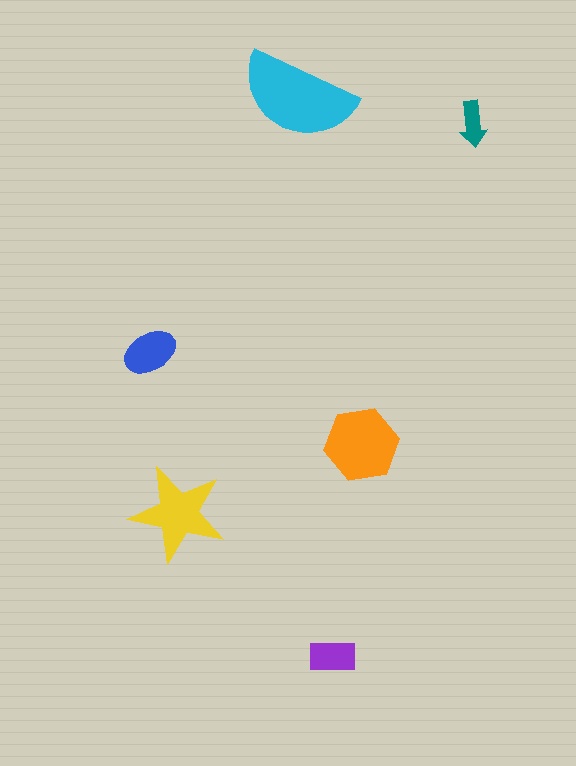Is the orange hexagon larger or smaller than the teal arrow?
Larger.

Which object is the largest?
The cyan semicircle.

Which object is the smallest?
The teal arrow.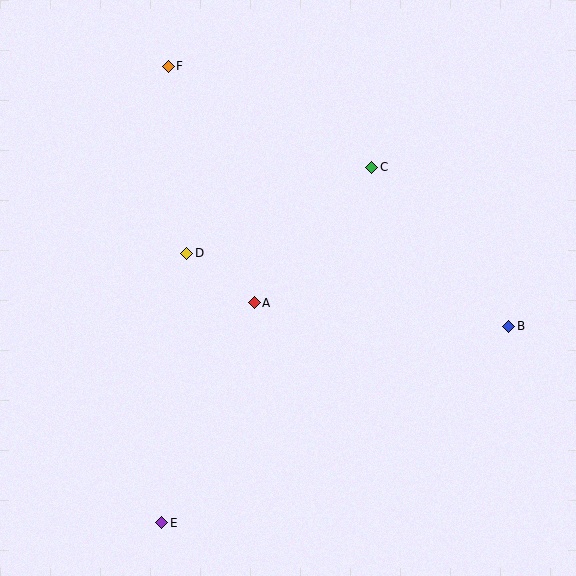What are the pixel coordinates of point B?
Point B is at (509, 326).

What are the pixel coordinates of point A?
Point A is at (254, 303).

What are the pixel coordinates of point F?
Point F is at (168, 66).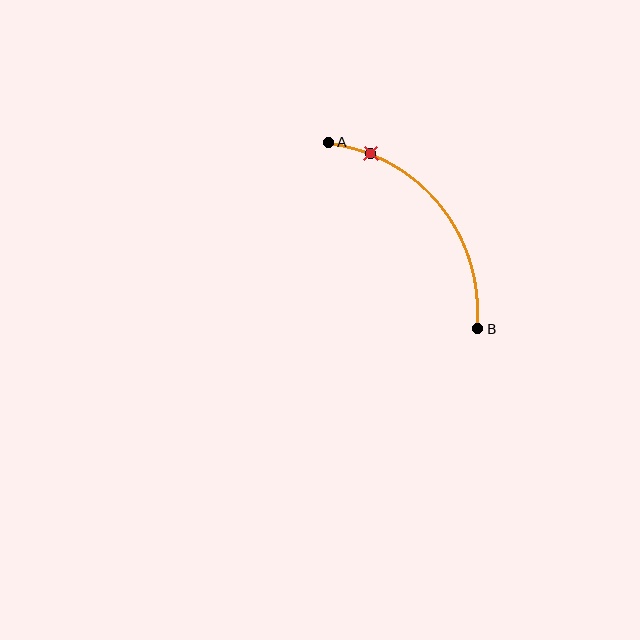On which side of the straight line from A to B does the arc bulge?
The arc bulges above and to the right of the straight line connecting A and B.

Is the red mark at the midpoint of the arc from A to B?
No. The red mark lies on the arc but is closer to endpoint A. The arc midpoint would be at the point on the curve equidistant along the arc from both A and B.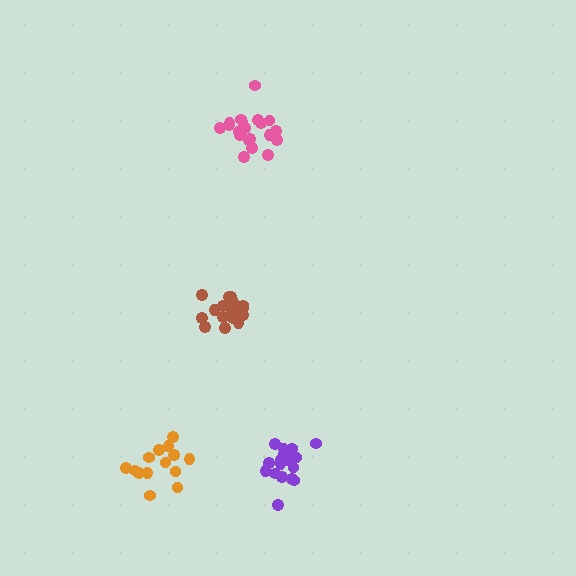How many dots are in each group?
Group 1: 20 dots, Group 2: 19 dots, Group 3: 20 dots, Group 4: 14 dots (73 total).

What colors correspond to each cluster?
The clusters are colored: brown, purple, pink, orange.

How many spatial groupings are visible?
There are 4 spatial groupings.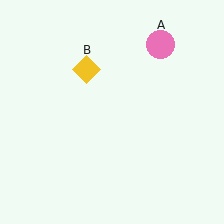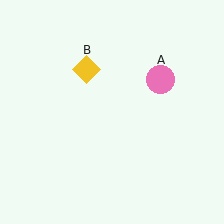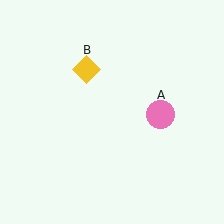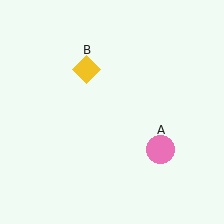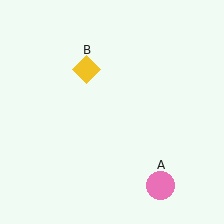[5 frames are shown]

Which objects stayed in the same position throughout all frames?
Yellow diamond (object B) remained stationary.